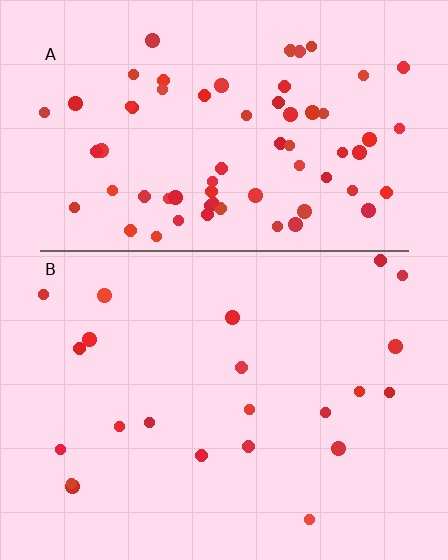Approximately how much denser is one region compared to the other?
Approximately 3.1× — region A over region B.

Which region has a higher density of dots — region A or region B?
A (the top).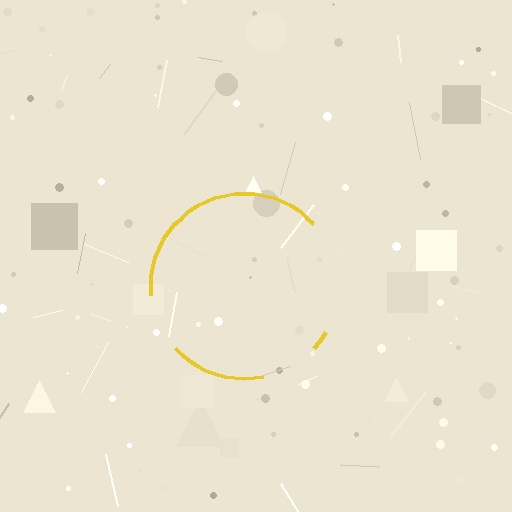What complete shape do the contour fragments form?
The contour fragments form a circle.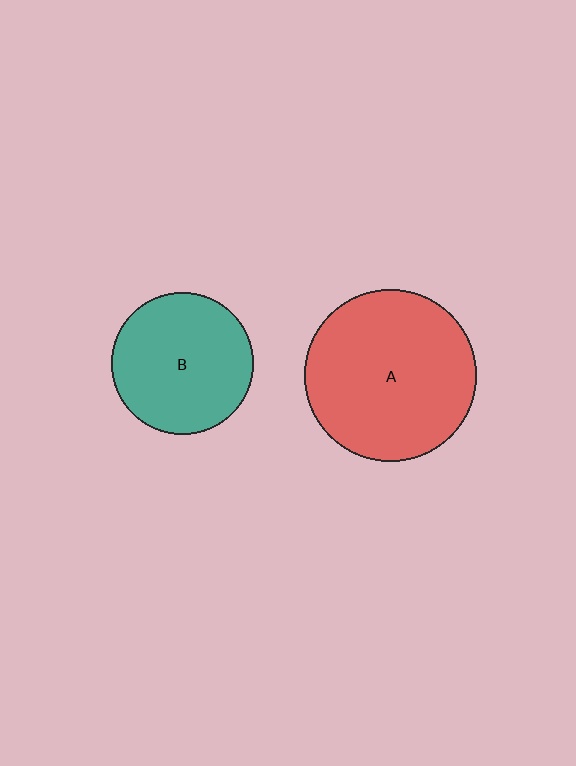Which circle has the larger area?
Circle A (red).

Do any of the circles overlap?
No, none of the circles overlap.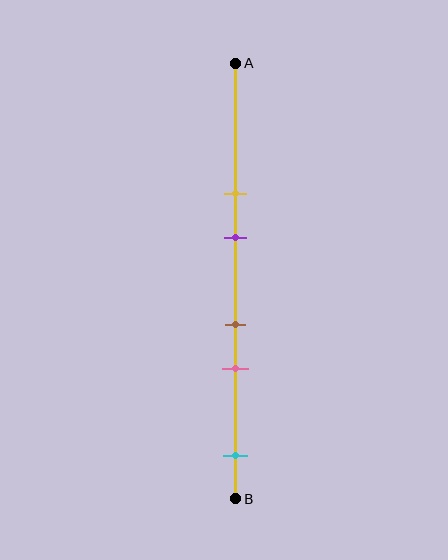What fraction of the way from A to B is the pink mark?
The pink mark is approximately 70% (0.7) of the way from A to B.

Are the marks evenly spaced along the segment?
No, the marks are not evenly spaced.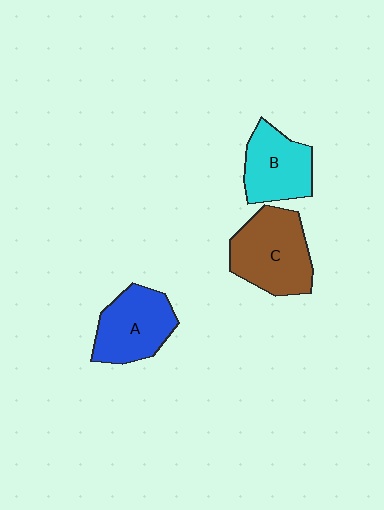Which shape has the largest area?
Shape C (brown).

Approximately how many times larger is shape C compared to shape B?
Approximately 1.3 times.